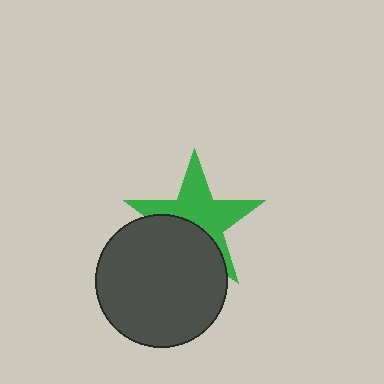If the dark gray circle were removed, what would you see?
You would see the complete green star.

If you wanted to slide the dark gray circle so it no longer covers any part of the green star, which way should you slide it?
Slide it down — that is the most direct way to separate the two shapes.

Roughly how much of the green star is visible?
About half of it is visible (roughly 60%).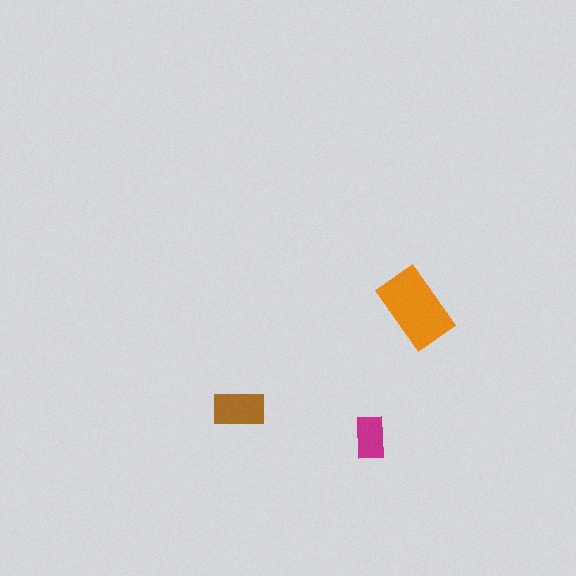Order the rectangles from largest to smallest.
the orange one, the brown one, the magenta one.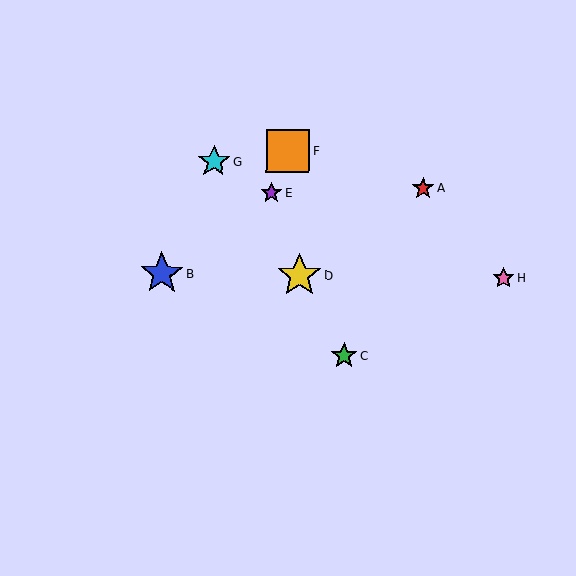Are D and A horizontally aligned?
No, D is at y≈275 and A is at y≈188.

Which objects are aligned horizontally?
Objects B, D, H are aligned horizontally.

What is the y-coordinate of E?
Object E is at y≈193.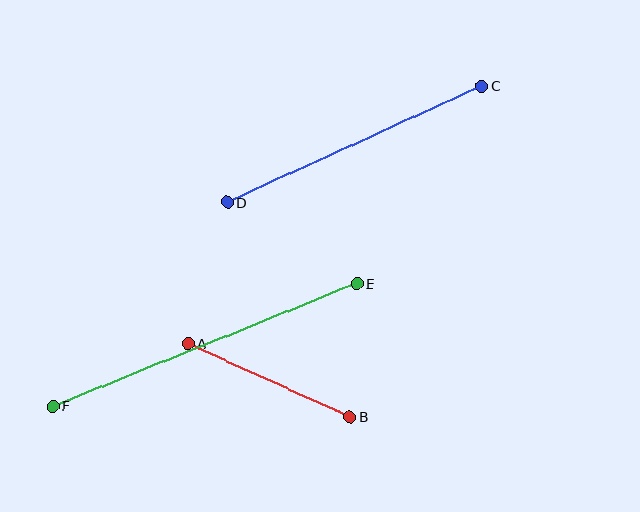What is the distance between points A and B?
The distance is approximately 178 pixels.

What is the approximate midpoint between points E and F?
The midpoint is at approximately (205, 345) pixels.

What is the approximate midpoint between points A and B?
The midpoint is at approximately (269, 380) pixels.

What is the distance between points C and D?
The distance is approximately 280 pixels.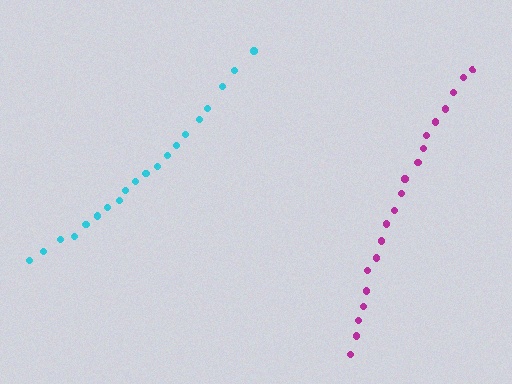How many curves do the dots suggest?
There are 2 distinct paths.